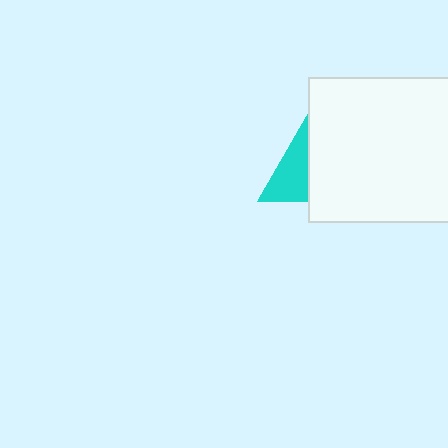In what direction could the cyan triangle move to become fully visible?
The cyan triangle could move left. That would shift it out from behind the white square entirely.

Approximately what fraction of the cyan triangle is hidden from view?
Roughly 55% of the cyan triangle is hidden behind the white square.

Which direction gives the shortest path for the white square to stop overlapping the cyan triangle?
Moving right gives the shortest separation.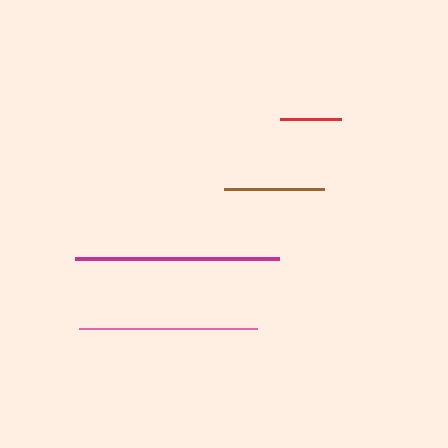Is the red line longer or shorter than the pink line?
The pink line is longer than the red line.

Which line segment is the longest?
The magenta line is the longest at approximately 204 pixels.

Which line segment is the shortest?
The red line is the shortest at approximately 61 pixels.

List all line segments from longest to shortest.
From longest to shortest: magenta, pink, brown, red.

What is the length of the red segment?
The red segment is approximately 61 pixels long.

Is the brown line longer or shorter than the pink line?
The pink line is longer than the brown line.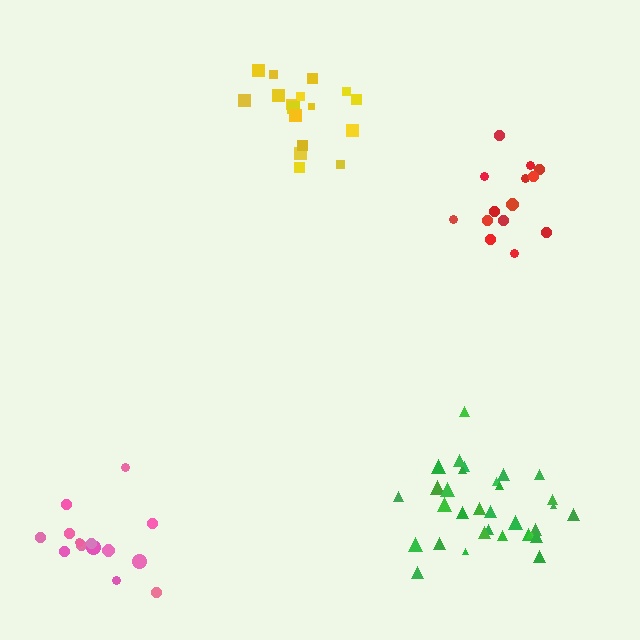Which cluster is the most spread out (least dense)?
Yellow.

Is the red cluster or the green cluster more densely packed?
Green.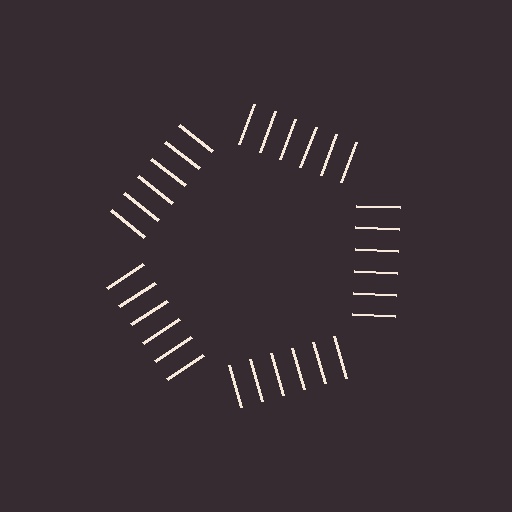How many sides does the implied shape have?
5 sides — the line-ends trace a pentagon.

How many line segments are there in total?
30 — 6 along each of the 5 edges.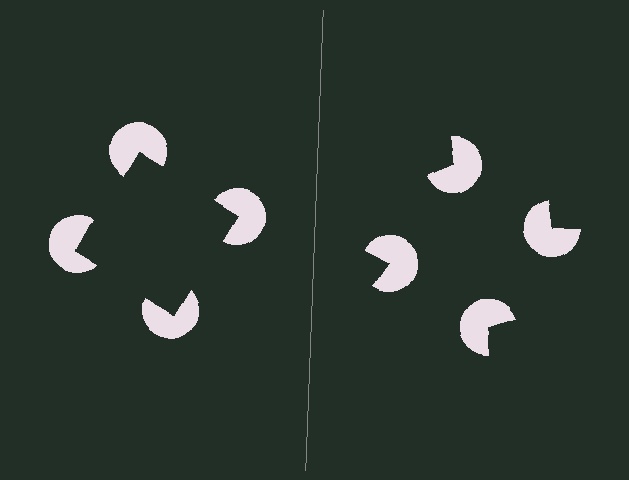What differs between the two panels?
The pac-man discs are positioned identically on both sides; only the wedge orientations differ. On the left they align to a square; on the right they are misaligned.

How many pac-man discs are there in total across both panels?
8 — 4 on each side.